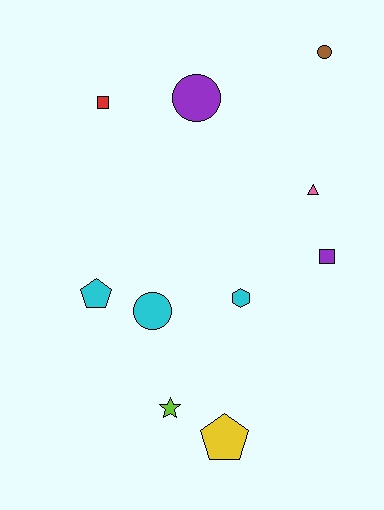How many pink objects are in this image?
There is 1 pink object.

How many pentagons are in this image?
There are 2 pentagons.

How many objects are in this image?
There are 10 objects.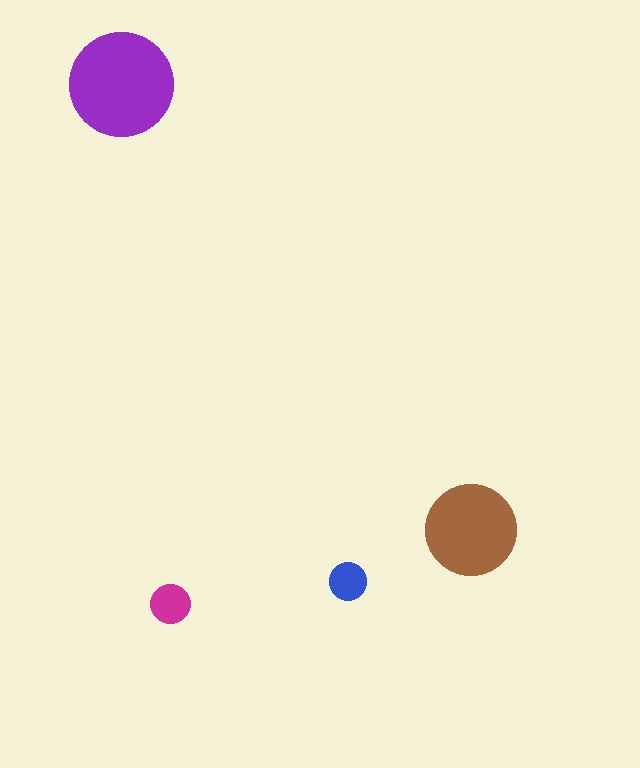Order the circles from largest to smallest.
the purple one, the brown one, the magenta one, the blue one.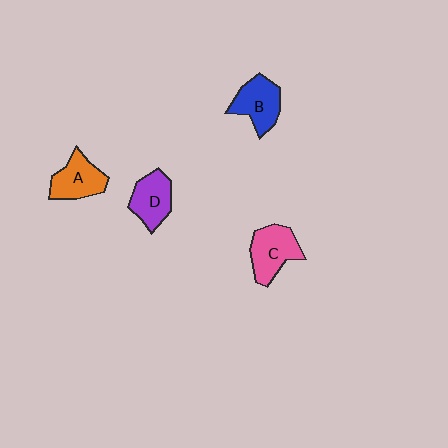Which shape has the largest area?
Shape C (pink).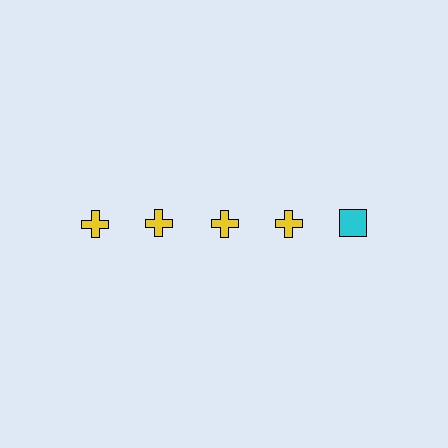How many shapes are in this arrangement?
There are 5 shapes arranged in a grid pattern.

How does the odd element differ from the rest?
It differs in both color (cyan instead of yellow) and shape (square instead of cross).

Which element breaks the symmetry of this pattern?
The cyan square in the top row, rightmost column breaks the symmetry. All other shapes are yellow crosses.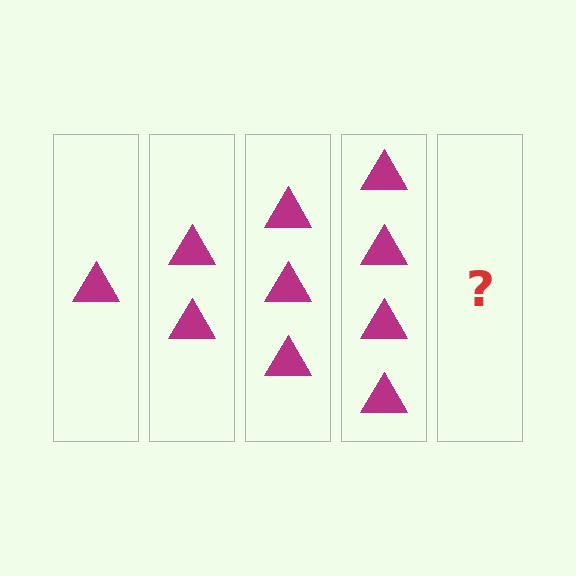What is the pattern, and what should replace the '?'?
The pattern is that each step adds one more triangle. The '?' should be 5 triangles.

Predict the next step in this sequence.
The next step is 5 triangles.